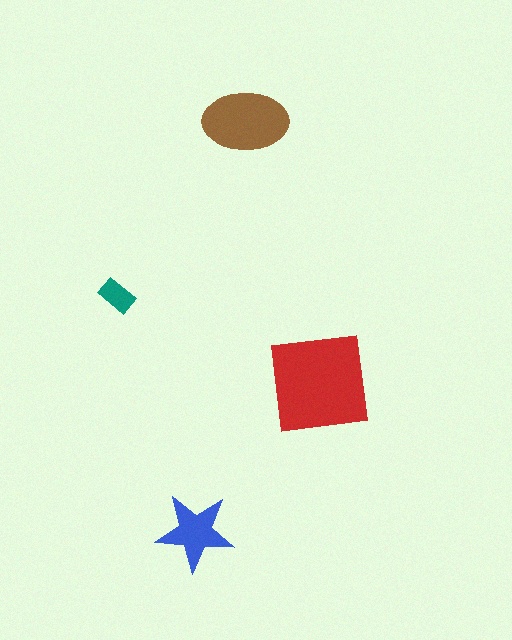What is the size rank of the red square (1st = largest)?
1st.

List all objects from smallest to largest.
The teal rectangle, the blue star, the brown ellipse, the red square.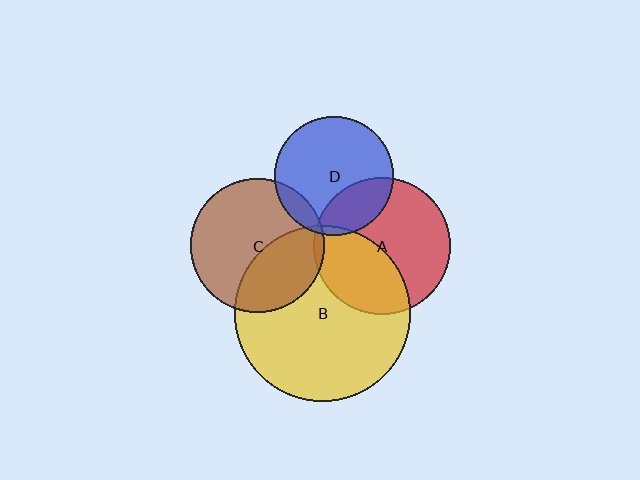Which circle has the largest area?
Circle B (yellow).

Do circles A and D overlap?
Yes.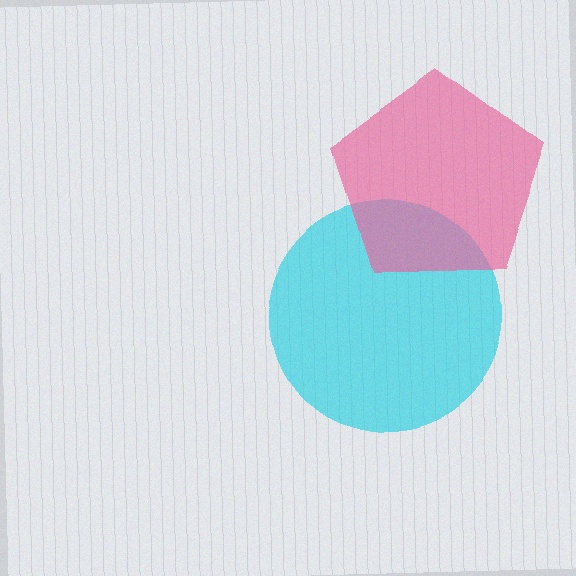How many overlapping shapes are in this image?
There are 2 overlapping shapes in the image.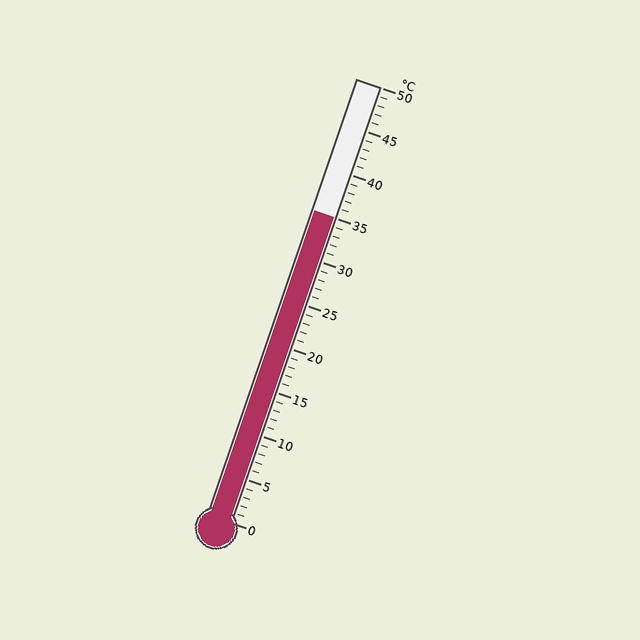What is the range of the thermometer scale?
The thermometer scale ranges from 0°C to 50°C.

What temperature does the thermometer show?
The thermometer shows approximately 35°C.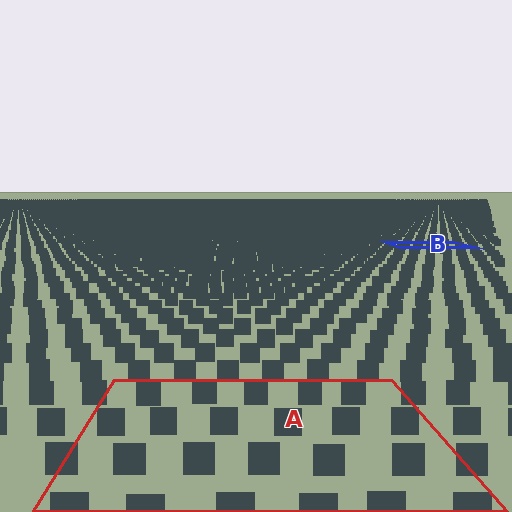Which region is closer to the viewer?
Region A is closer. The texture elements there are larger and more spread out.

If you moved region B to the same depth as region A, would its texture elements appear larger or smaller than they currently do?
They would appear larger. At a closer depth, the same texture elements are projected at a bigger on-screen size.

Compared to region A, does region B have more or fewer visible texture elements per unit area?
Region B has more texture elements per unit area — they are packed more densely because it is farther away.